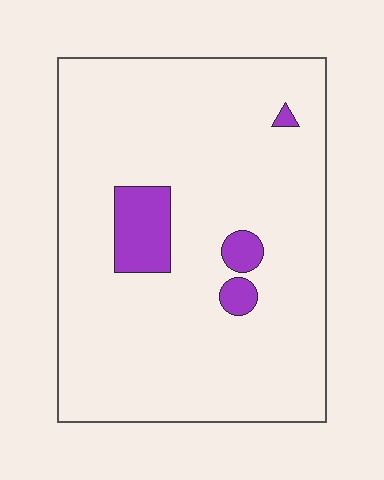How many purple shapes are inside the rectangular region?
4.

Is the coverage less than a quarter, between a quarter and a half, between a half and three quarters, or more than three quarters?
Less than a quarter.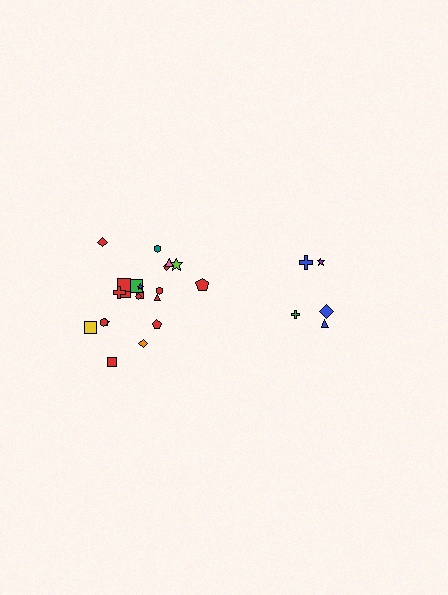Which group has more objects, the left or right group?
The left group.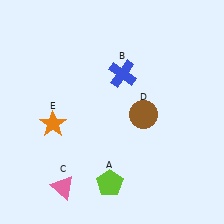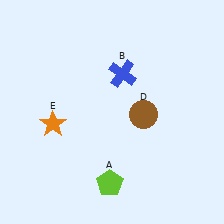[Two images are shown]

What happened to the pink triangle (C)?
The pink triangle (C) was removed in Image 2. It was in the bottom-left area of Image 1.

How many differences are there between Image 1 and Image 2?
There is 1 difference between the two images.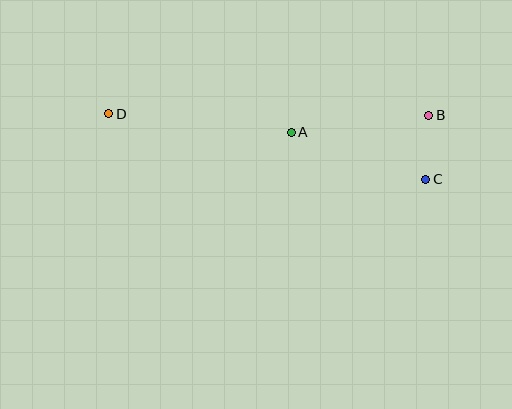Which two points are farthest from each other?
Points C and D are farthest from each other.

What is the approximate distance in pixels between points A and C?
The distance between A and C is approximately 143 pixels.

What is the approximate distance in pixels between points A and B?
The distance between A and B is approximately 139 pixels.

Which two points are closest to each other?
Points B and C are closest to each other.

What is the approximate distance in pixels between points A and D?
The distance between A and D is approximately 183 pixels.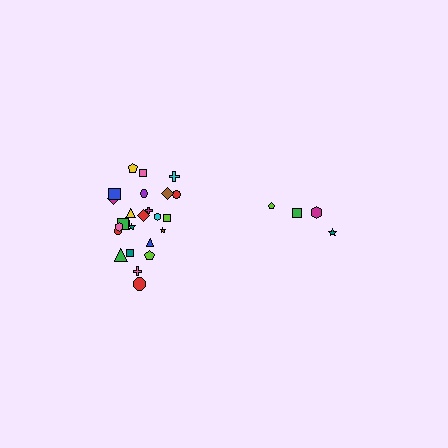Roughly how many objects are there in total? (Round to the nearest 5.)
Roughly 30 objects in total.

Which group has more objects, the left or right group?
The left group.